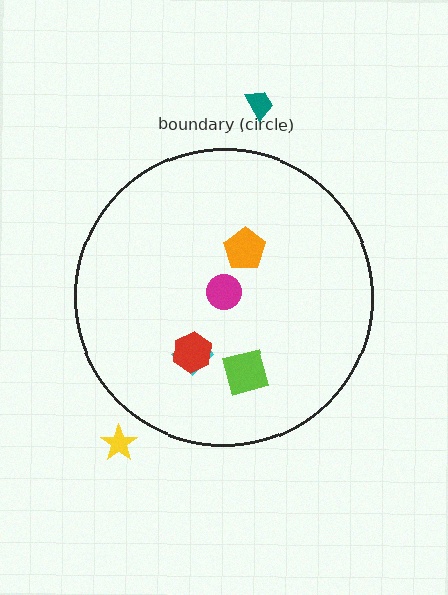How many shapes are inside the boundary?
5 inside, 2 outside.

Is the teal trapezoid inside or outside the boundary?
Outside.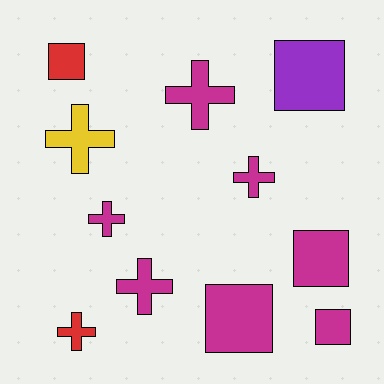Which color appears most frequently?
Magenta, with 7 objects.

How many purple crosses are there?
There are no purple crosses.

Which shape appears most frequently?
Cross, with 6 objects.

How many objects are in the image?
There are 11 objects.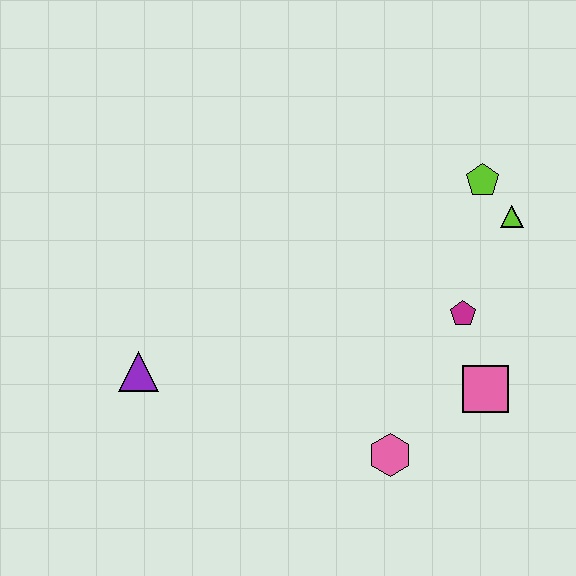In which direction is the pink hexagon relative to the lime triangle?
The pink hexagon is below the lime triangle.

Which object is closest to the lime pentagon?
The lime triangle is closest to the lime pentagon.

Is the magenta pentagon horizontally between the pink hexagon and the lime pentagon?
Yes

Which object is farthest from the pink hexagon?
The lime pentagon is farthest from the pink hexagon.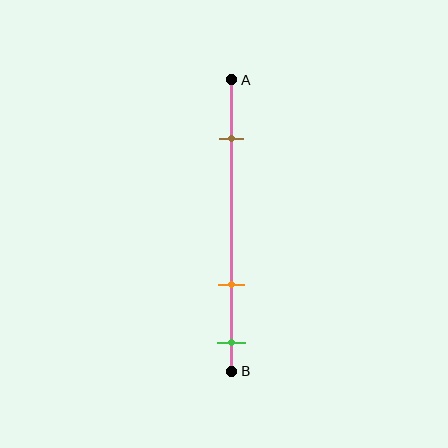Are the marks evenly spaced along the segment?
No, the marks are not evenly spaced.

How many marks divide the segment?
There are 3 marks dividing the segment.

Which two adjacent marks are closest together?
The orange and green marks are the closest adjacent pair.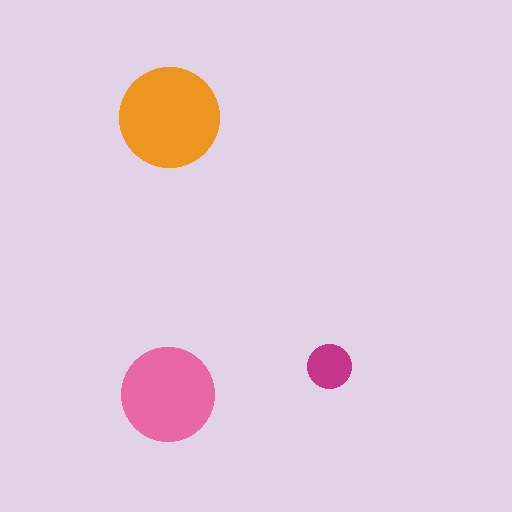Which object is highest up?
The orange circle is topmost.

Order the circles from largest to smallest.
the orange one, the pink one, the magenta one.